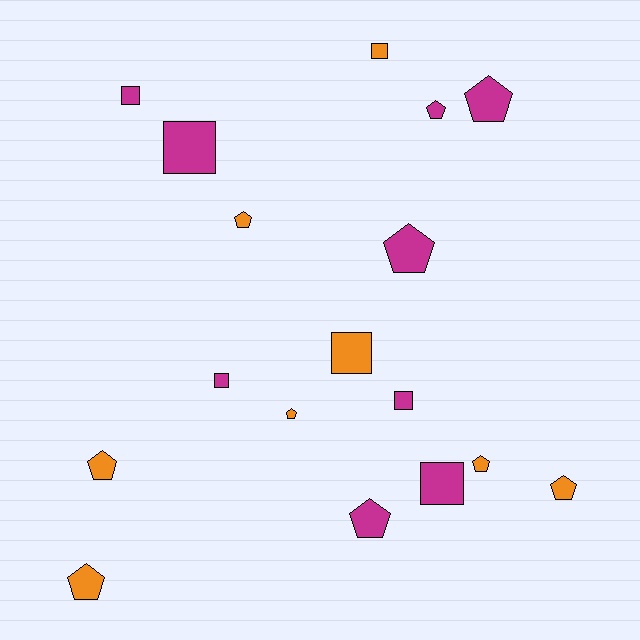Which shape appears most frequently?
Pentagon, with 10 objects.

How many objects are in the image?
There are 17 objects.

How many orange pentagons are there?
There are 6 orange pentagons.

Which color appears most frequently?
Magenta, with 9 objects.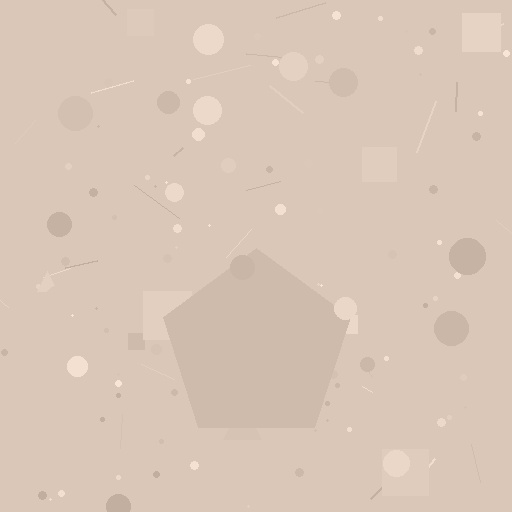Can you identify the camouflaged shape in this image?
The camouflaged shape is a pentagon.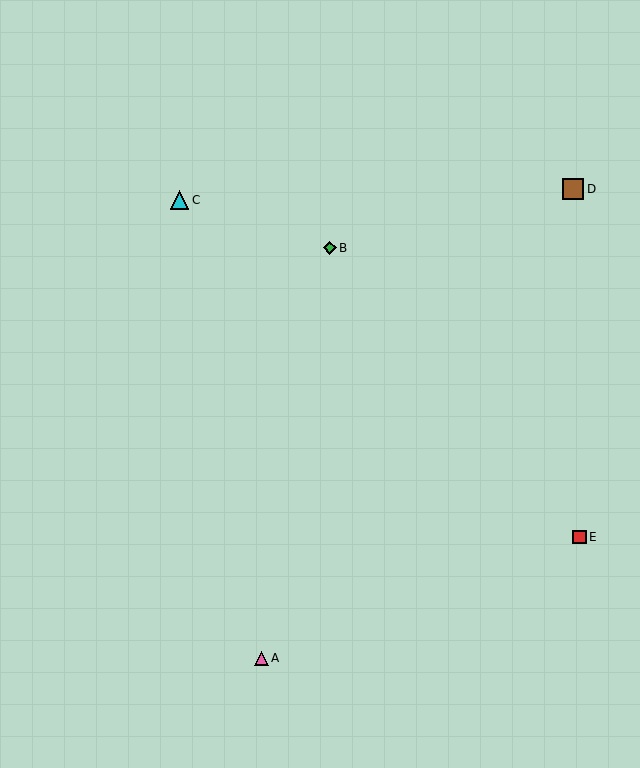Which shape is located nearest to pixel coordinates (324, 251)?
The green diamond (labeled B) at (330, 248) is nearest to that location.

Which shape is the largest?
The brown square (labeled D) is the largest.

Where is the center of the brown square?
The center of the brown square is at (573, 189).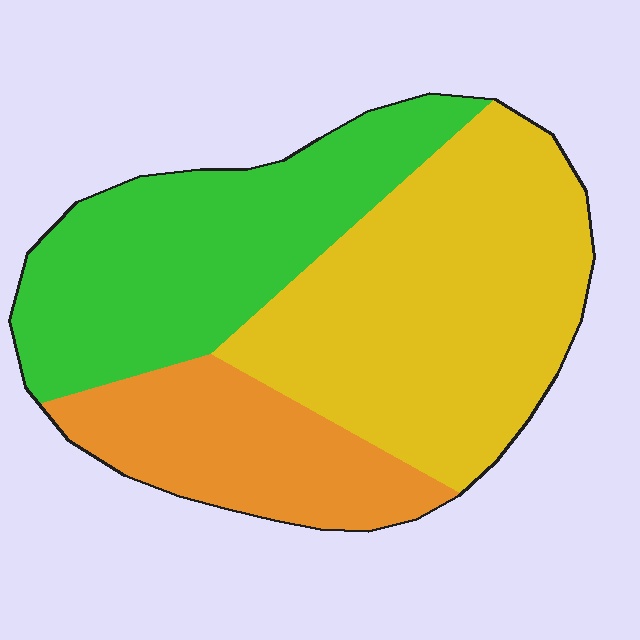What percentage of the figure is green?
Green covers about 35% of the figure.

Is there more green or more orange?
Green.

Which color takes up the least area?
Orange, at roughly 20%.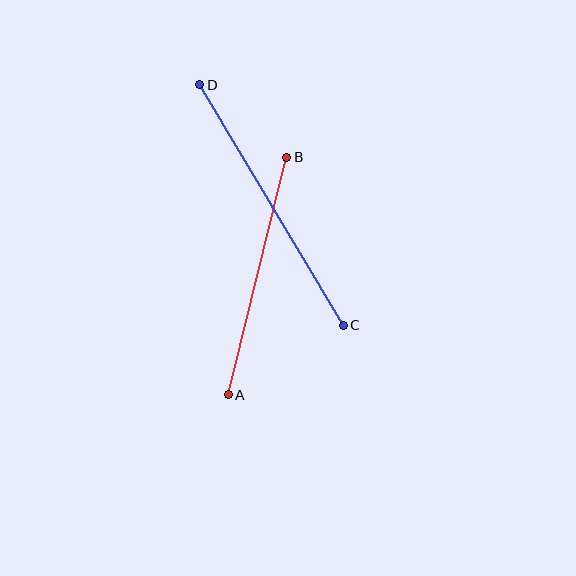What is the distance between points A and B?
The distance is approximately 245 pixels.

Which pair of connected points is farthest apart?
Points C and D are farthest apart.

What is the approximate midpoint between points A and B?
The midpoint is at approximately (257, 276) pixels.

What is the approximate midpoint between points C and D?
The midpoint is at approximately (271, 205) pixels.